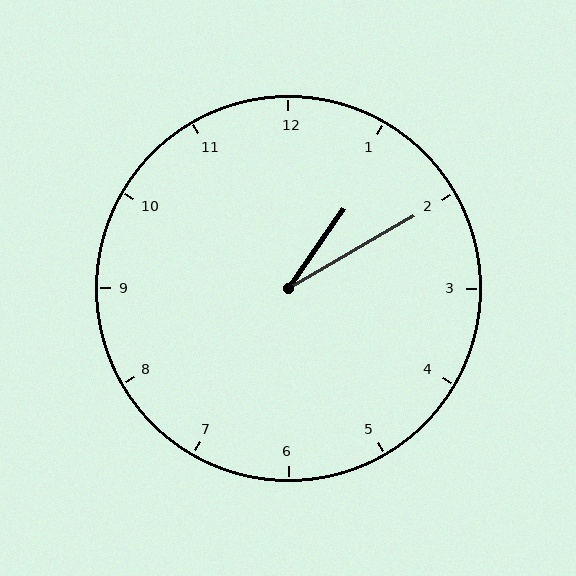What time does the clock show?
1:10.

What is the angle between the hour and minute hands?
Approximately 25 degrees.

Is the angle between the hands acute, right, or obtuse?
It is acute.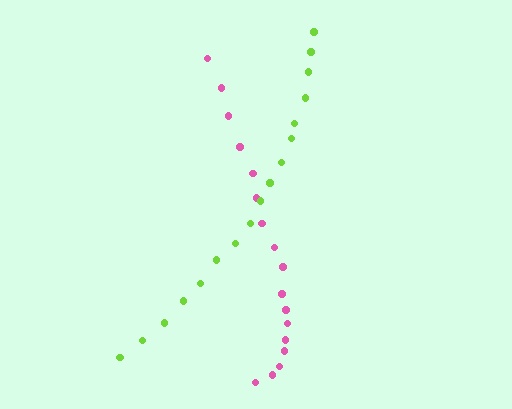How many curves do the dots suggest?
There are 2 distinct paths.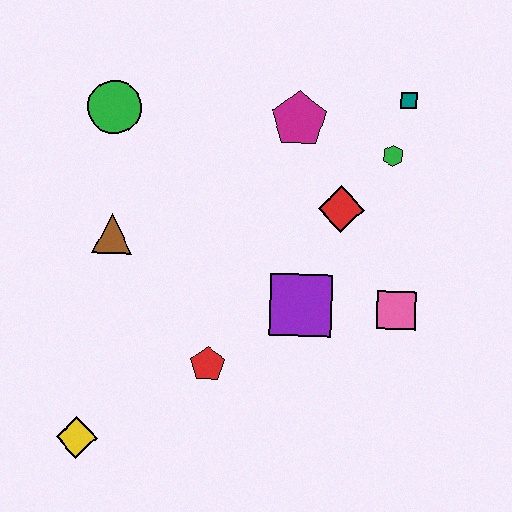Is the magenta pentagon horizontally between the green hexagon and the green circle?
Yes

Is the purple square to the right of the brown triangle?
Yes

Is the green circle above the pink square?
Yes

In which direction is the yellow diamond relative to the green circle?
The yellow diamond is below the green circle.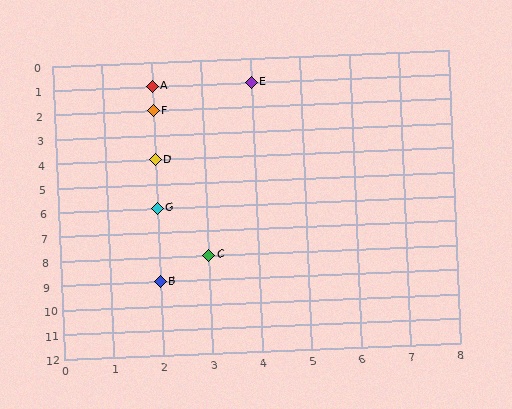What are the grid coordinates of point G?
Point G is at grid coordinates (2, 6).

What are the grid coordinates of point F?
Point F is at grid coordinates (2, 2).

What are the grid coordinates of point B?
Point B is at grid coordinates (2, 9).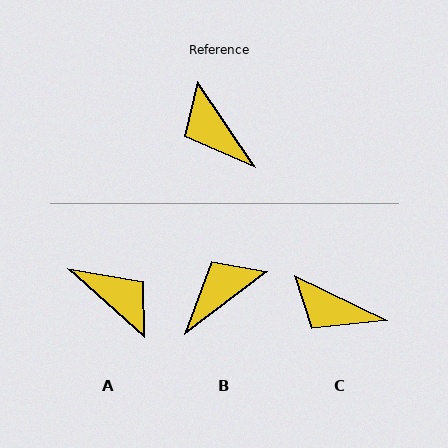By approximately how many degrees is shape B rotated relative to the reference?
Approximately 87 degrees clockwise.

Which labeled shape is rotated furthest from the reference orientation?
A, about 167 degrees away.